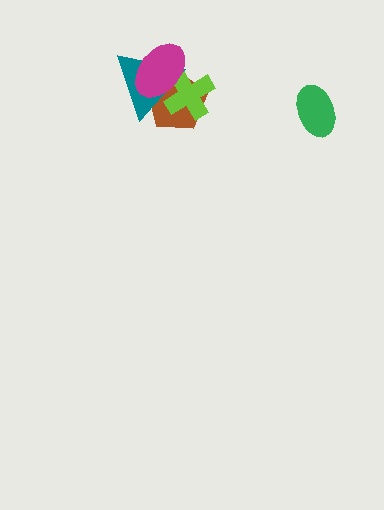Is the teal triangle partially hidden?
Yes, it is partially covered by another shape.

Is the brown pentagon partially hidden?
Yes, it is partially covered by another shape.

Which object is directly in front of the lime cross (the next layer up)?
The teal triangle is directly in front of the lime cross.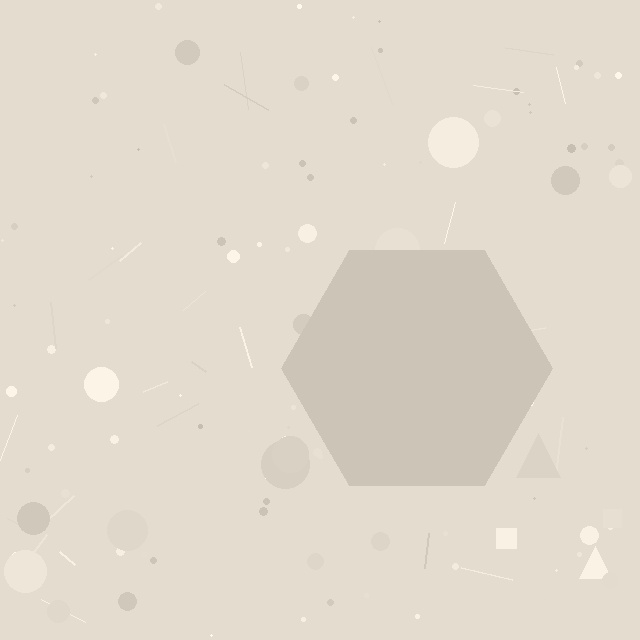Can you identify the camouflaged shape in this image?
The camouflaged shape is a hexagon.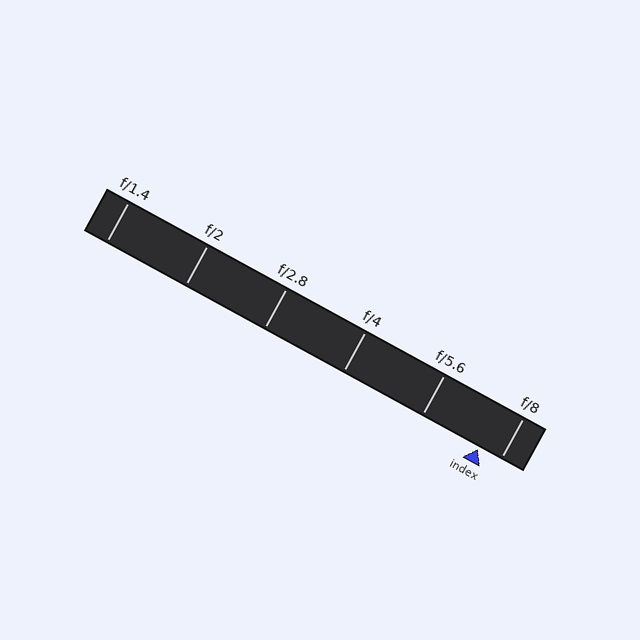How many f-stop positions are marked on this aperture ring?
There are 6 f-stop positions marked.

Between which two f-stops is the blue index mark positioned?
The index mark is between f/5.6 and f/8.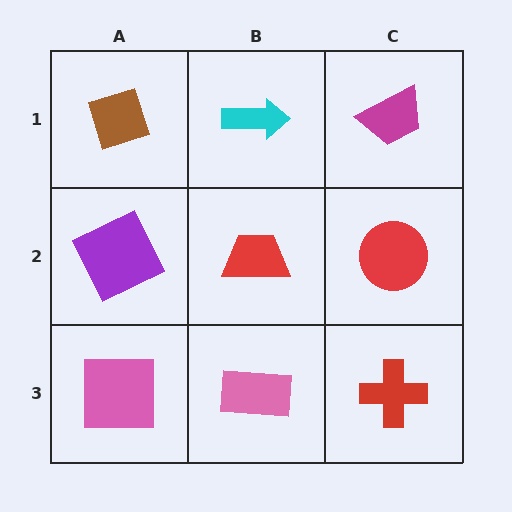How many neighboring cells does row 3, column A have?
2.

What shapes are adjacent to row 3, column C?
A red circle (row 2, column C), a pink rectangle (row 3, column B).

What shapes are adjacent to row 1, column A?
A purple square (row 2, column A), a cyan arrow (row 1, column B).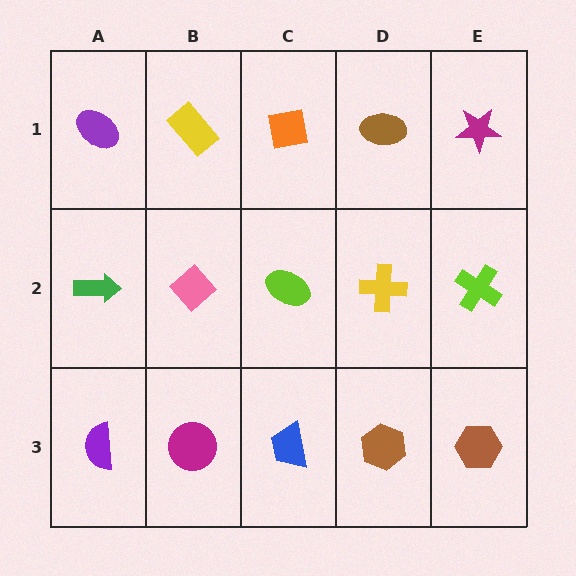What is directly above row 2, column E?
A magenta star.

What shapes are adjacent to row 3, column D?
A yellow cross (row 2, column D), a blue trapezoid (row 3, column C), a brown hexagon (row 3, column E).